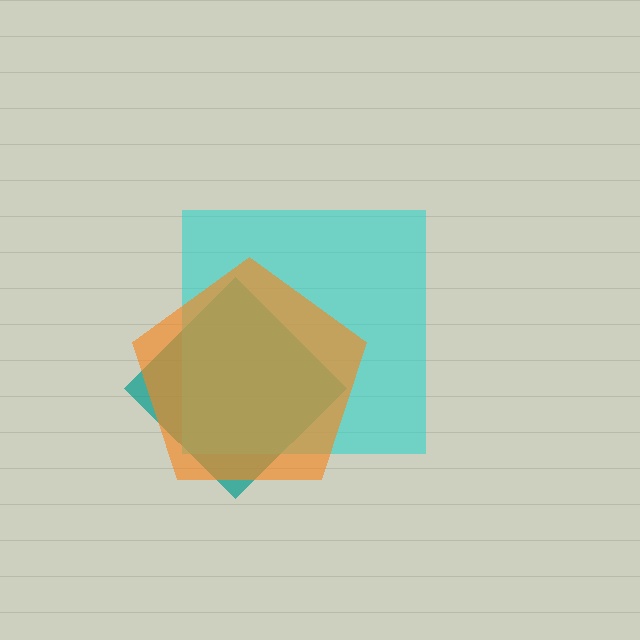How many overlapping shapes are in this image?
There are 3 overlapping shapes in the image.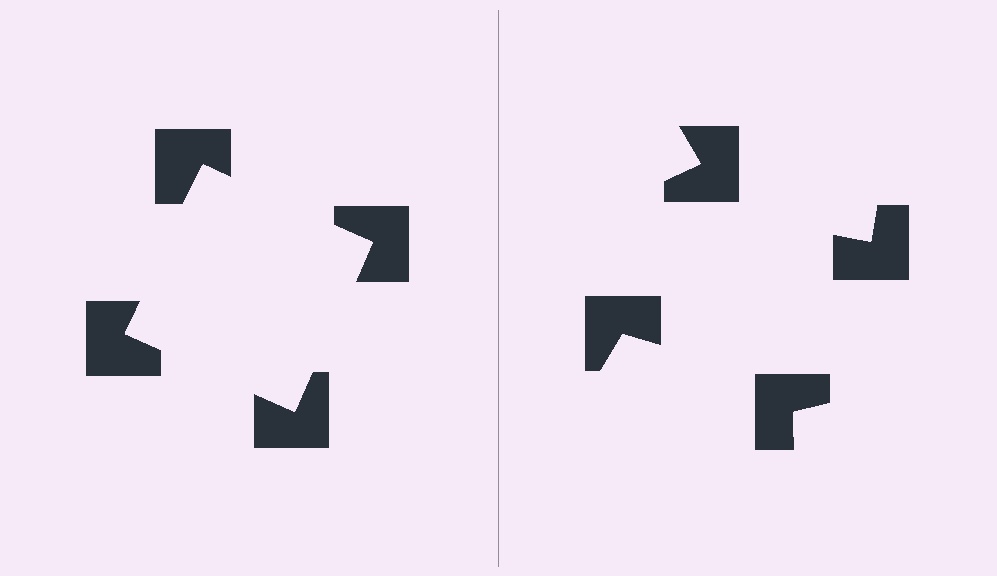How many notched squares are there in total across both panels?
8 — 4 on each side.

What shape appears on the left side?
An illusory square.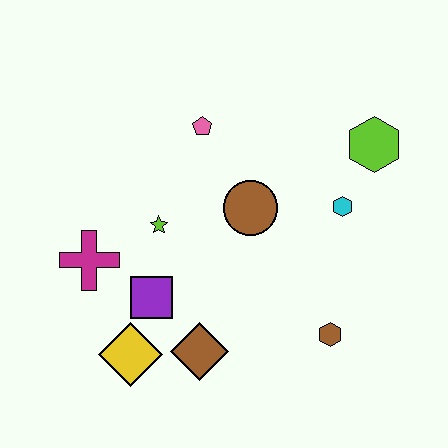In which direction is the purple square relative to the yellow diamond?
The purple square is above the yellow diamond.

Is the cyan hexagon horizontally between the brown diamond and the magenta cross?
No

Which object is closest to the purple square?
The yellow diamond is closest to the purple square.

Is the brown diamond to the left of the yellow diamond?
No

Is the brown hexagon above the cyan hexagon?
No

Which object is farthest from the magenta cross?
The lime hexagon is farthest from the magenta cross.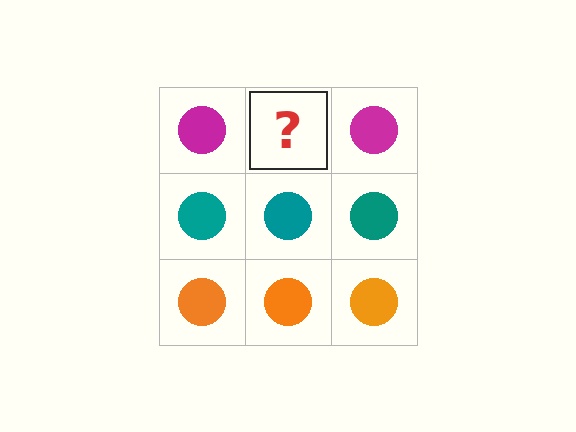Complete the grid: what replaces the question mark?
The question mark should be replaced with a magenta circle.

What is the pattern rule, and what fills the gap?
The rule is that each row has a consistent color. The gap should be filled with a magenta circle.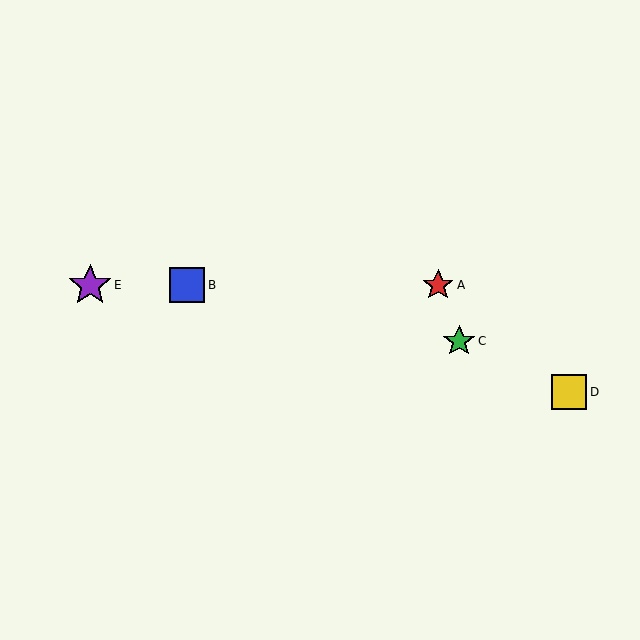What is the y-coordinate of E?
Object E is at y≈285.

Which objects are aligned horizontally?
Objects A, B, E are aligned horizontally.